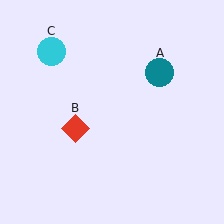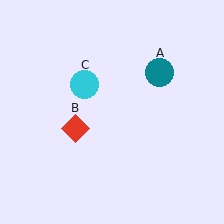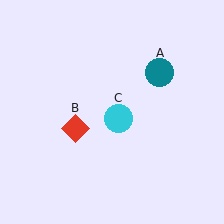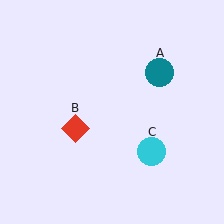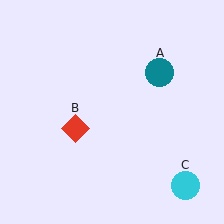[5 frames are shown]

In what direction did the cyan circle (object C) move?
The cyan circle (object C) moved down and to the right.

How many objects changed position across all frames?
1 object changed position: cyan circle (object C).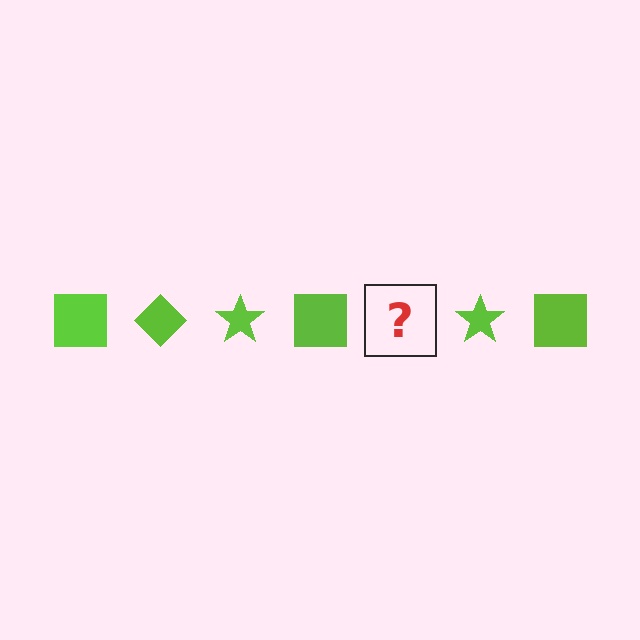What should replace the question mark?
The question mark should be replaced with a lime diamond.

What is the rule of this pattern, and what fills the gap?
The rule is that the pattern cycles through square, diamond, star shapes in lime. The gap should be filled with a lime diamond.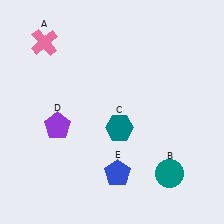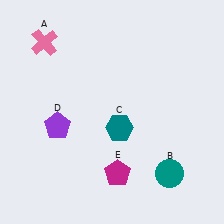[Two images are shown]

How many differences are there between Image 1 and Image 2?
There is 1 difference between the two images.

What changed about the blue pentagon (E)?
In Image 1, E is blue. In Image 2, it changed to magenta.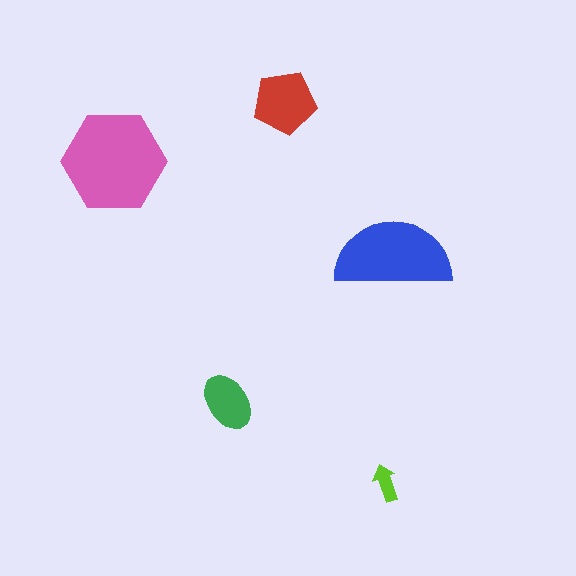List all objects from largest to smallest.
The pink hexagon, the blue semicircle, the red pentagon, the green ellipse, the lime arrow.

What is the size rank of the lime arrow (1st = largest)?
5th.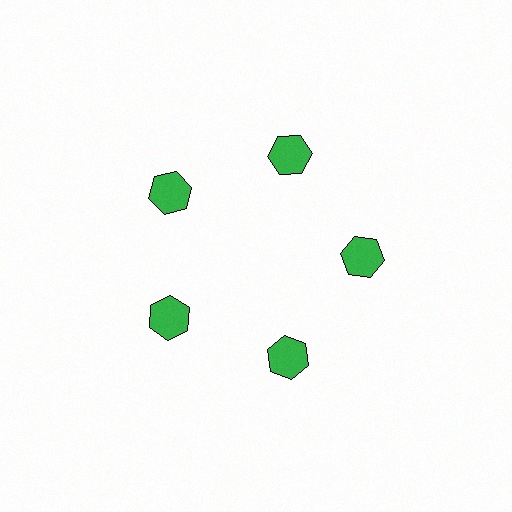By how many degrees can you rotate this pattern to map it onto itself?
The pattern maps onto itself every 72 degrees of rotation.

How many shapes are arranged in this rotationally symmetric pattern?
There are 5 shapes, arranged in 5 groups of 1.